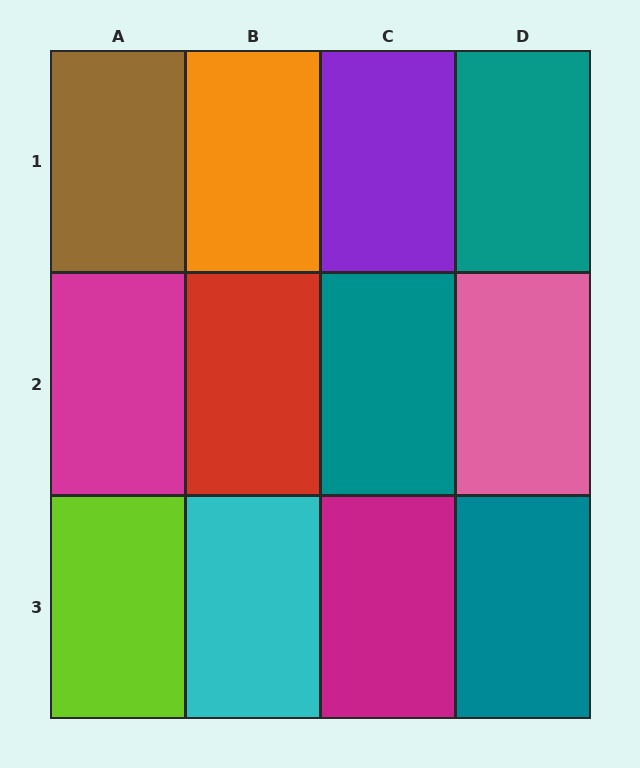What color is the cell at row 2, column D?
Pink.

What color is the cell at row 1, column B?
Orange.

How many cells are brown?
1 cell is brown.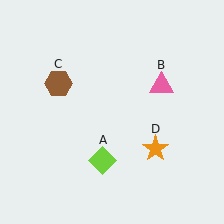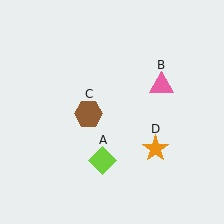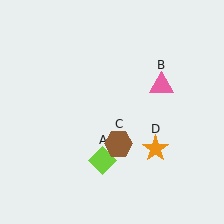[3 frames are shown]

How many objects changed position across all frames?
1 object changed position: brown hexagon (object C).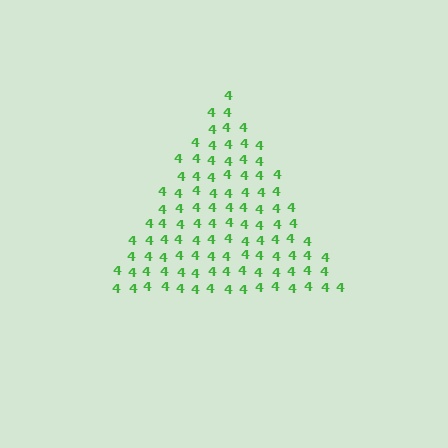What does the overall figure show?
The overall figure shows a triangle.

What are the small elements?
The small elements are digit 4's.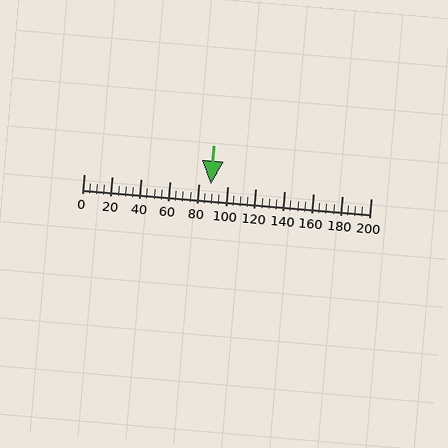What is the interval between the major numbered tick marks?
The major tick marks are spaced 20 units apart.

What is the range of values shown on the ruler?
The ruler shows values from 0 to 200.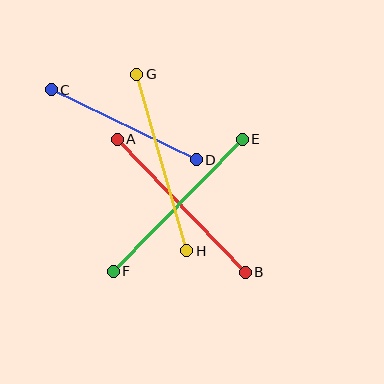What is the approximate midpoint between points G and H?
The midpoint is at approximately (162, 162) pixels.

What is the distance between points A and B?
The distance is approximately 185 pixels.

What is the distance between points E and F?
The distance is approximately 185 pixels.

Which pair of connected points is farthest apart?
Points E and F are farthest apart.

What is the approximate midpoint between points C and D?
The midpoint is at approximately (124, 125) pixels.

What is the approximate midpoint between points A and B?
The midpoint is at approximately (181, 206) pixels.